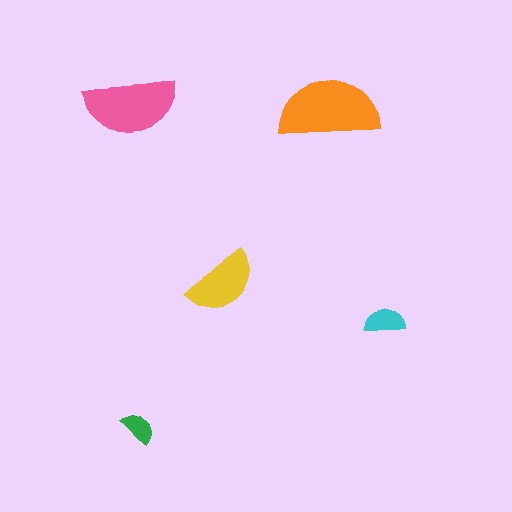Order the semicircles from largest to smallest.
the orange one, the pink one, the yellow one, the cyan one, the green one.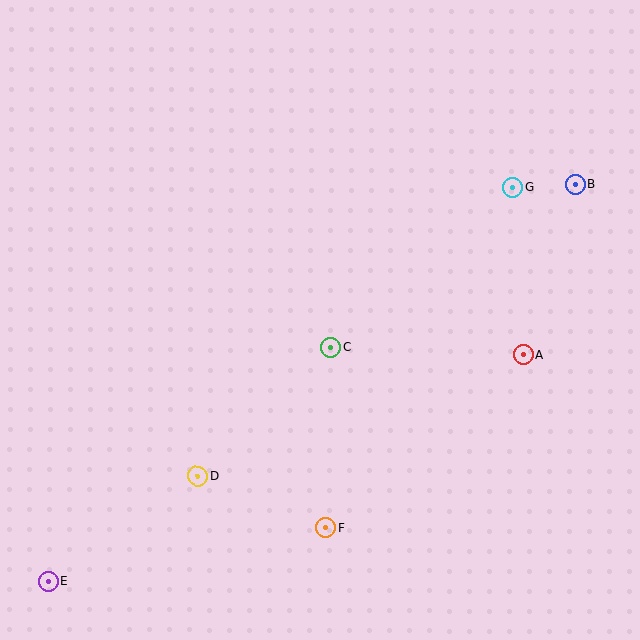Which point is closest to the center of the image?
Point C at (331, 347) is closest to the center.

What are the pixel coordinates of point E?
Point E is at (48, 581).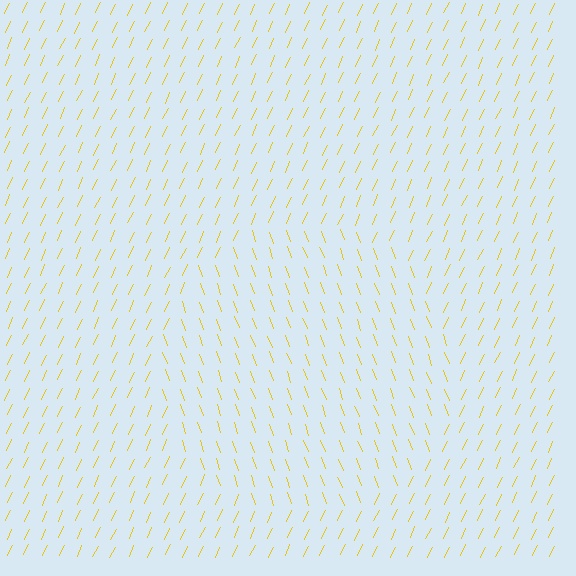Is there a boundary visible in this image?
Yes, there is a texture boundary formed by a change in line orientation.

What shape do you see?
I see a circle.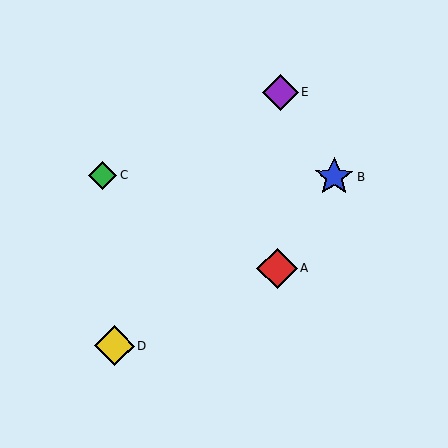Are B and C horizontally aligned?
Yes, both are at y≈177.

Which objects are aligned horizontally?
Objects B, C are aligned horizontally.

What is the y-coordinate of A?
Object A is at y≈269.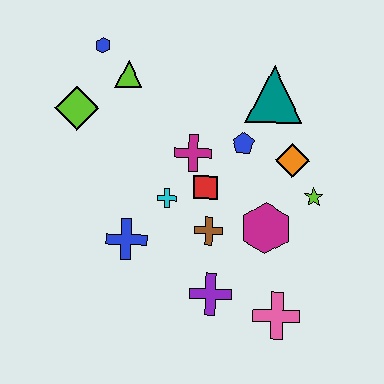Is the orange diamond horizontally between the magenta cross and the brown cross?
No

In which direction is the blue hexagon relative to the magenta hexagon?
The blue hexagon is above the magenta hexagon.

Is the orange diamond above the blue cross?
Yes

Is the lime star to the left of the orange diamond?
No